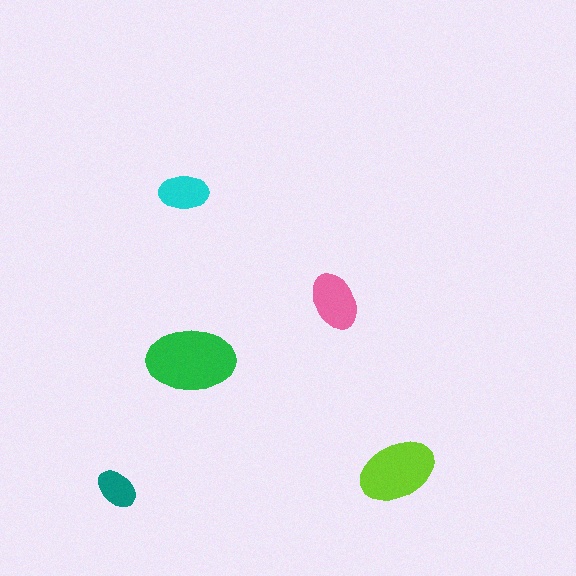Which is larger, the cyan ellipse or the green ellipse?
The green one.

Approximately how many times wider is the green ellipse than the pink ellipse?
About 1.5 times wider.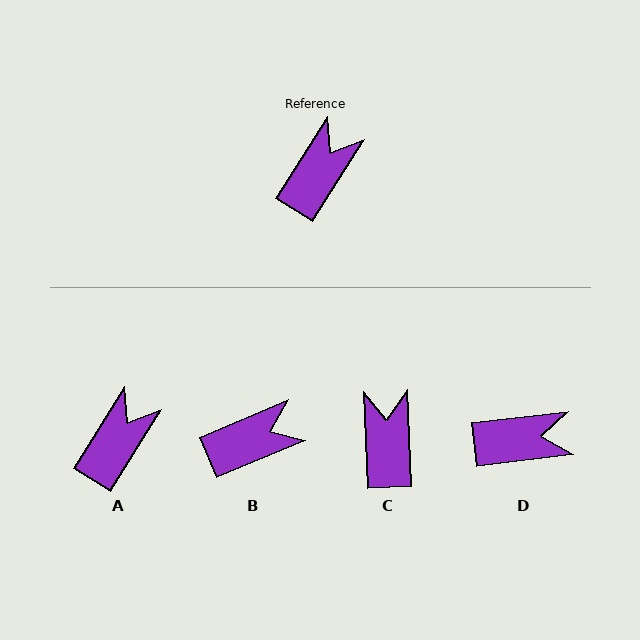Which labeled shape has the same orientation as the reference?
A.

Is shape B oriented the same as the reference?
No, it is off by about 35 degrees.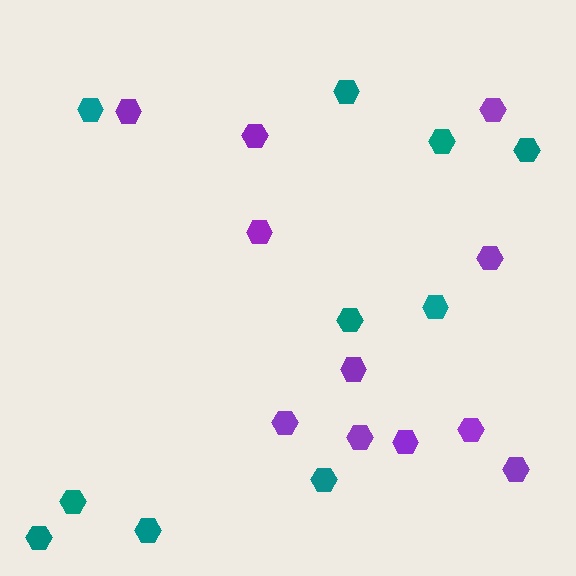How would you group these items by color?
There are 2 groups: one group of teal hexagons (10) and one group of purple hexagons (11).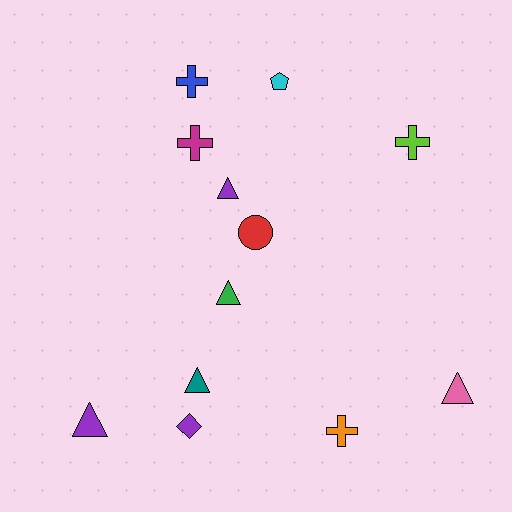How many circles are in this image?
There is 1 circle.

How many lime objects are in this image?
There is 1 lime object.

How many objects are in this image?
There are 12 objects.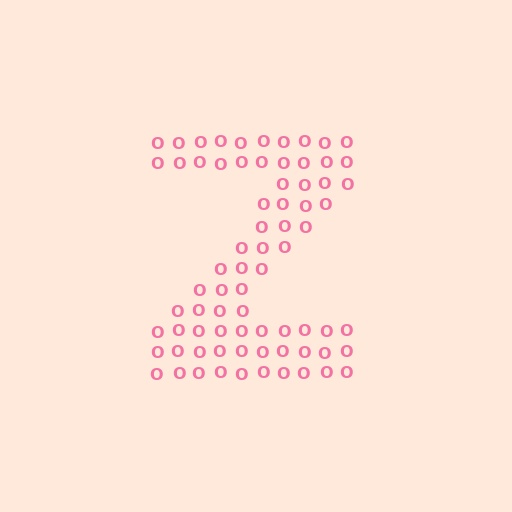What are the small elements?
The small elements are letter O's.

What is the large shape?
The large shape is the letter Z.